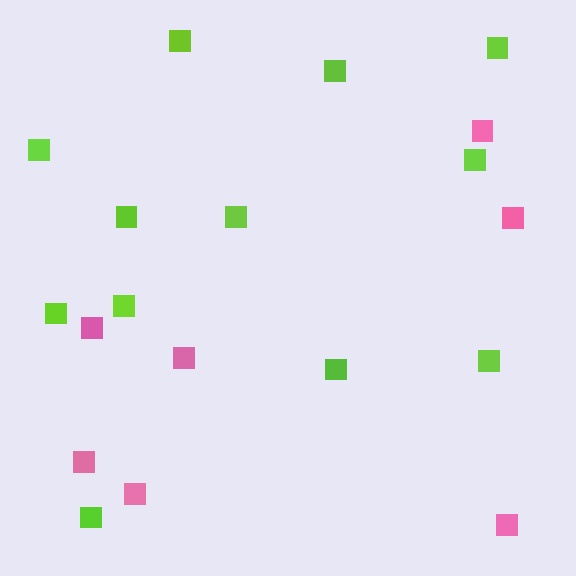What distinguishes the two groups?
There are 2 groups: one group of lime squares (12) and one group of pink squares (7).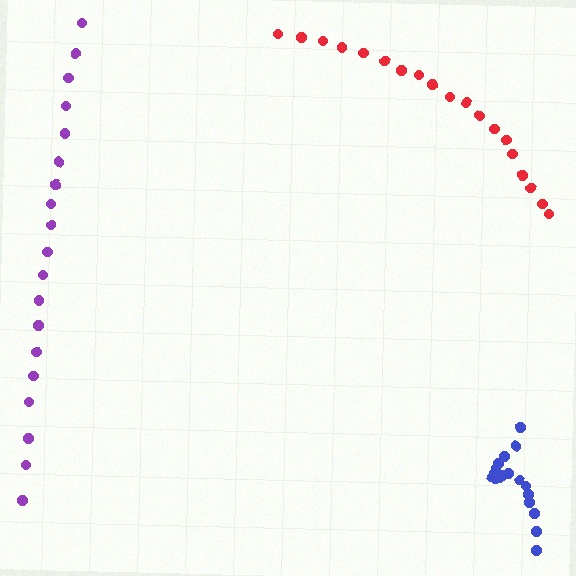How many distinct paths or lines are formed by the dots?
There are 3 distinct paths.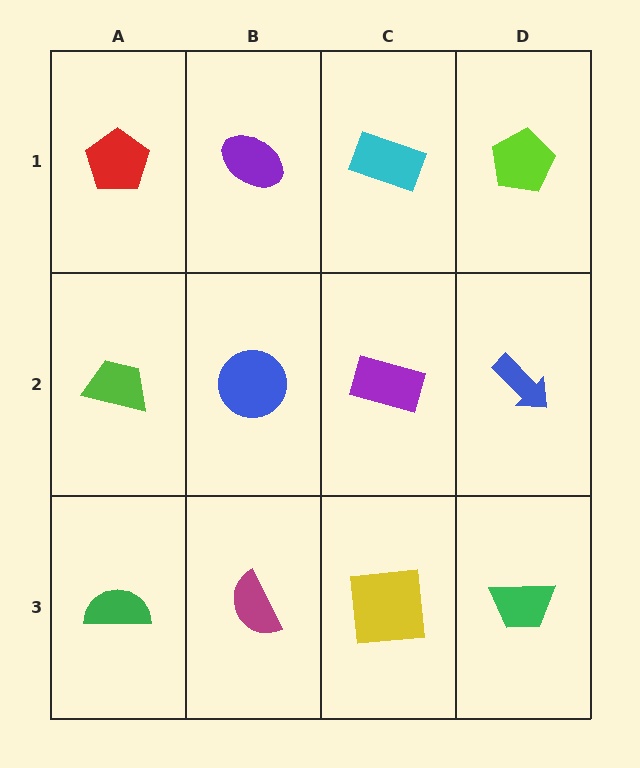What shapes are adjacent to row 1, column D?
A blue arrow (row 2, column D), a cyan rectangle (row 1, column C).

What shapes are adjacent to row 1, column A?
A lime trapezoid (row 2, column A), a purple ellipse (row 1, column B).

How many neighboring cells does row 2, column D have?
3.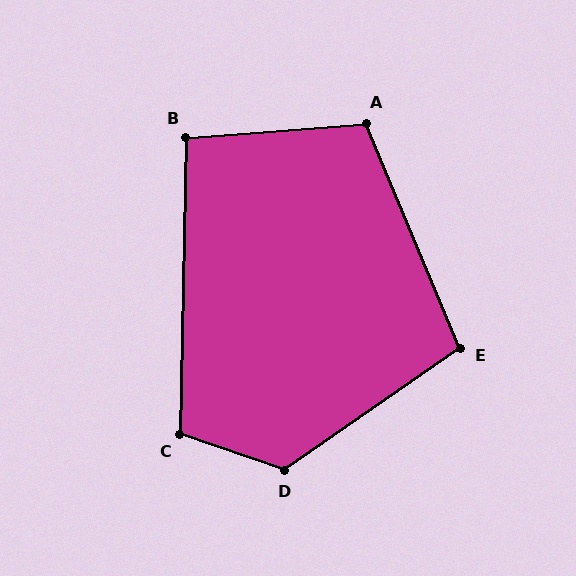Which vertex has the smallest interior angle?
B, at approximately 96 degrees.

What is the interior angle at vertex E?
Approximately 102 degrees (obtuse).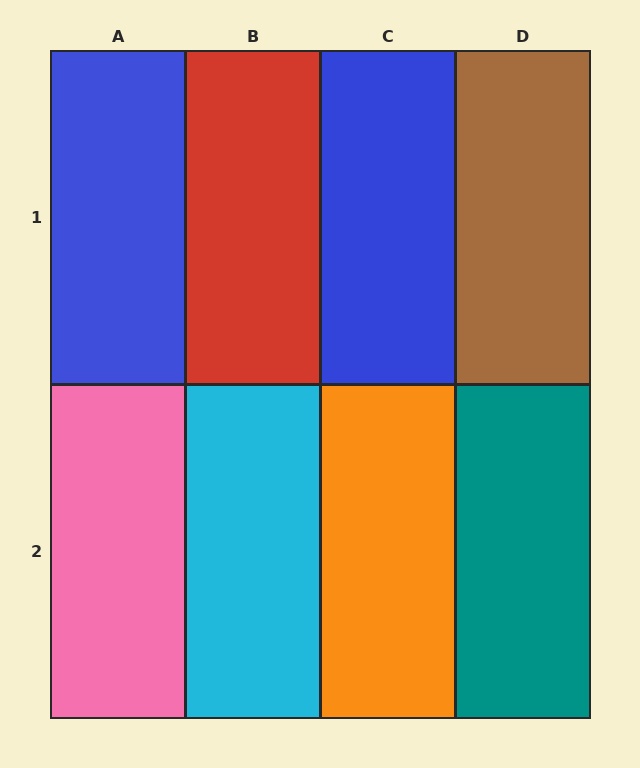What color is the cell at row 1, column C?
Blue.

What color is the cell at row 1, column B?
Red.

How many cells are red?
1 cell is red.